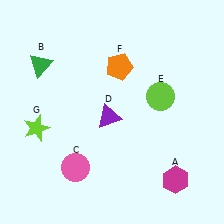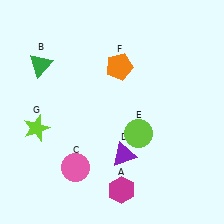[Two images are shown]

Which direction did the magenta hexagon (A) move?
The magenta hexagon (A) moved left.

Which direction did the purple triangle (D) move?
The purple triangle (D) moved down.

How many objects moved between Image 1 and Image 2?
3 objects moved between the two images.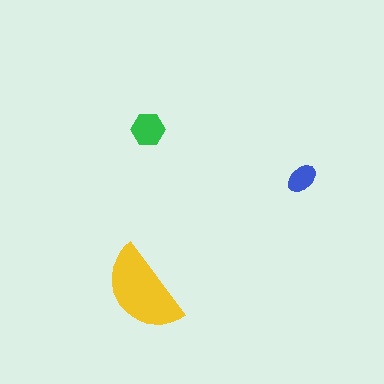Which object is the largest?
The yellow semicircle.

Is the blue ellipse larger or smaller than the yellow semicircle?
Smaller.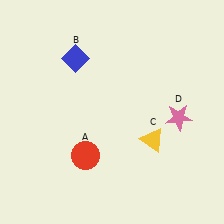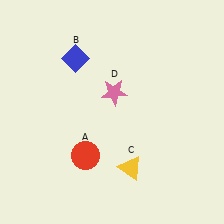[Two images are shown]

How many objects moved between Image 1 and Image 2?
2 objects moved between the two images.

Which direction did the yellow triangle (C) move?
The yellow triangle (C) moved down.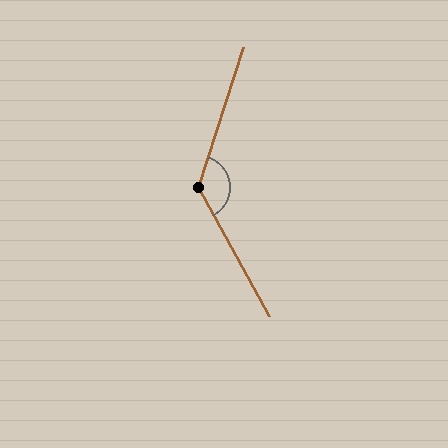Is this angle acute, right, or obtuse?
It is obtuse.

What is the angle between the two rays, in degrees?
Approximately 133 degrees.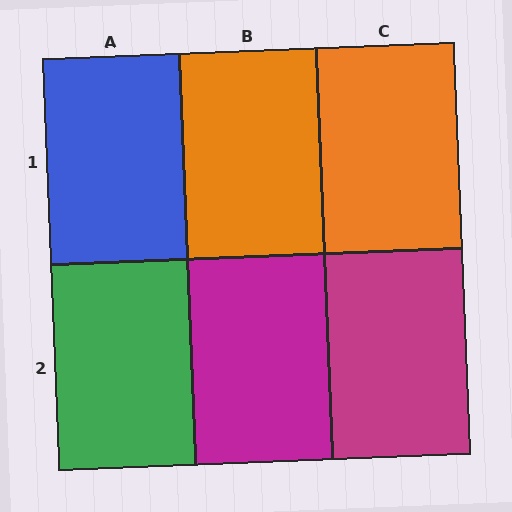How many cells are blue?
1 cell is blue.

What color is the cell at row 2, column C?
Magenta.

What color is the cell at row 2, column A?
Green.